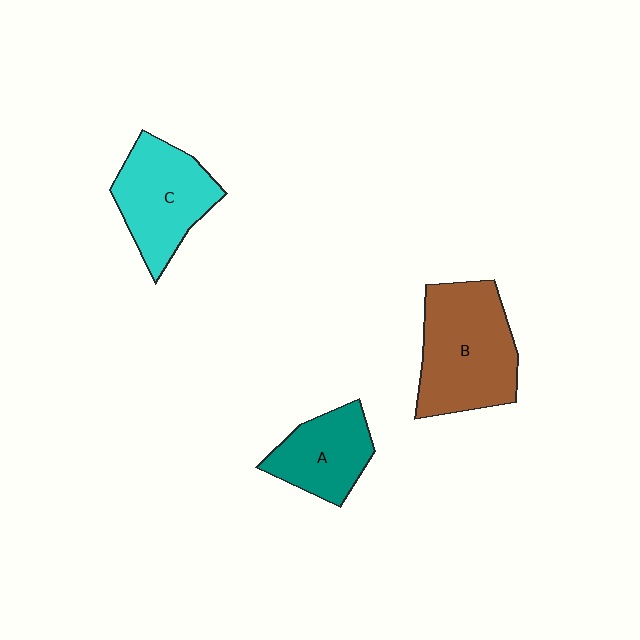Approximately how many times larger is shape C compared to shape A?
Approximately 1.3 times.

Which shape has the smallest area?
Shape A (teal).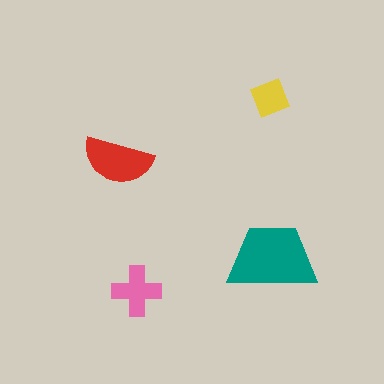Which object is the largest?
The teal trapezoid.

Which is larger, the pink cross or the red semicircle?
The red semicircle.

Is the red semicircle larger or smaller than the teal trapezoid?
Smaller.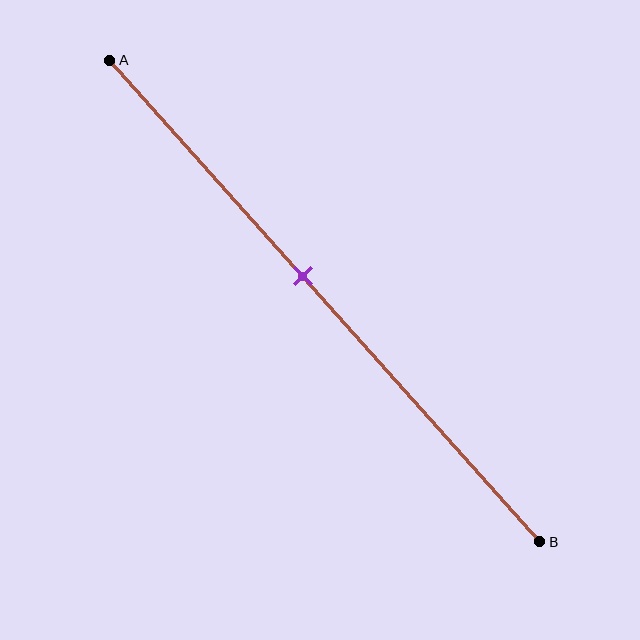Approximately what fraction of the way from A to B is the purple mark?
The purple mark is approximately 45% of the way from A to B.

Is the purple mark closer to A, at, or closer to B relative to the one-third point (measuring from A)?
The purple mark is closer to point B than the one-third point of segment AB.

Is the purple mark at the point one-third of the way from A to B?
No, the mark is at about 45% from A, not at the 33% one-third point.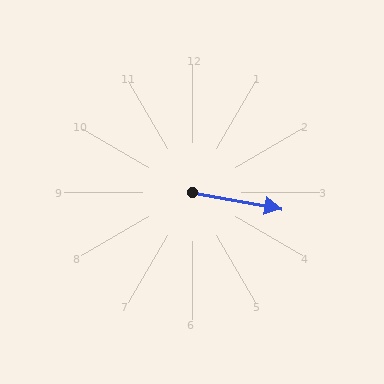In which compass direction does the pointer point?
East.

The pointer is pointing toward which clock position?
Roughly 3 o'clock.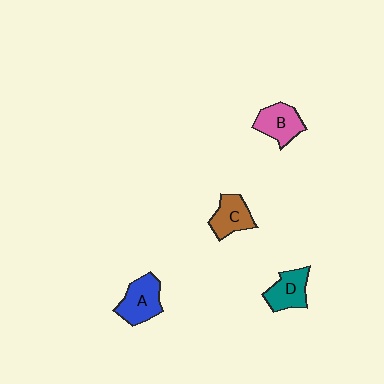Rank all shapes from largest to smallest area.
From largest to smallest: A (blue), B (pink), D (teal), C (brown).